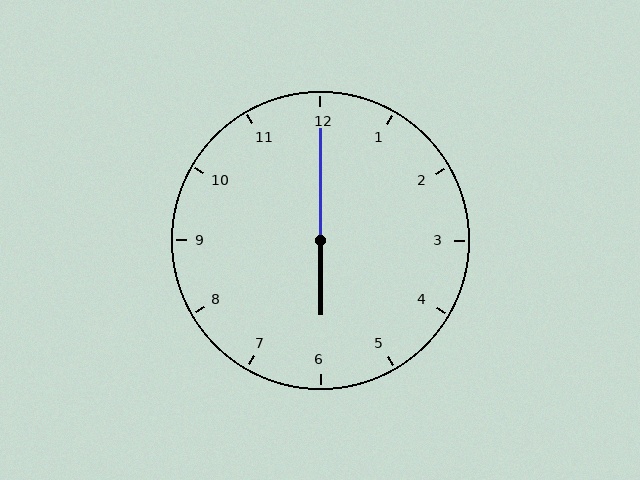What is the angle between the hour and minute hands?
Approximately 180 degrees.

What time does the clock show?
6:00.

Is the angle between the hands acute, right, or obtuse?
It is obtuse.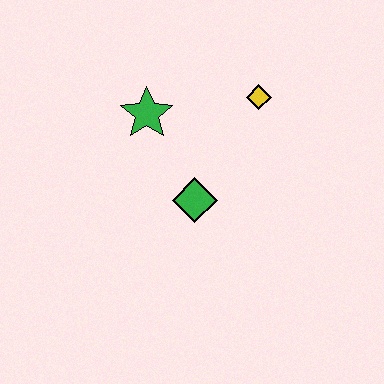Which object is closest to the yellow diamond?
The green star is closest to the yellow diamond.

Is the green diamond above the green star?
No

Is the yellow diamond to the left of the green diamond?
No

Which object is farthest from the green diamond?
The yellow diamond is farthest from the green diamond.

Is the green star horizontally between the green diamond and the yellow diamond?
No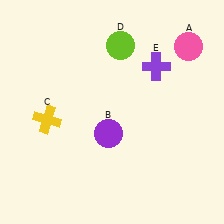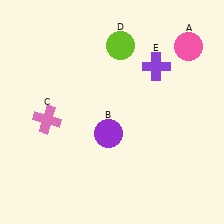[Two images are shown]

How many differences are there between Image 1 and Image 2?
There is 1 difference between the two images.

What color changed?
The cross (C) changed from yellow in Image 1 to pink in Image 2.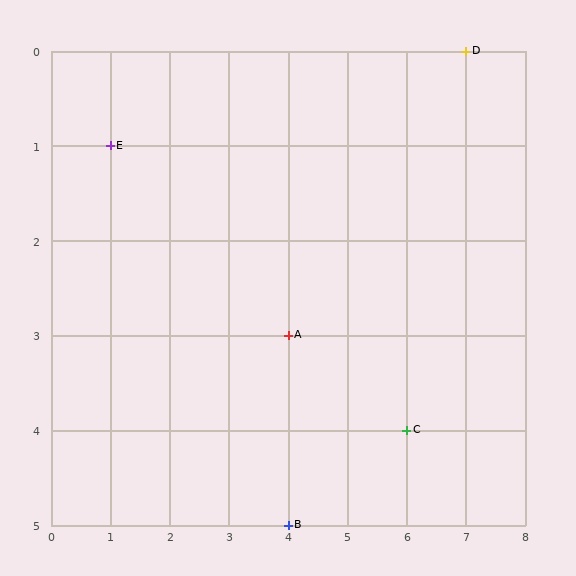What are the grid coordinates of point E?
Point E is at grid coordinates (1, 1).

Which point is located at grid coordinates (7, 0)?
Point D is at (7, 0).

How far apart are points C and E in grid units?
Points C and E are 5 columns and 3 rows apart (about 5.8 grid units diagonally).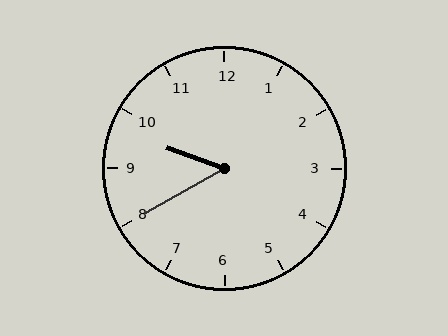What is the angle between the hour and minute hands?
Approximately 50 degrees.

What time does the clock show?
9:40.